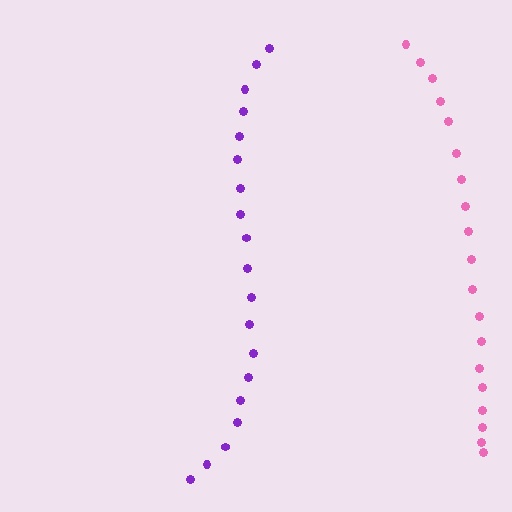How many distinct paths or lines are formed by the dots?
There are 2 distinct paths.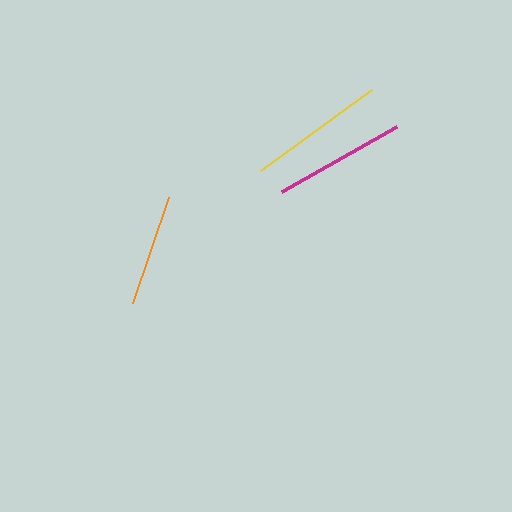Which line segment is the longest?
The yellow line is the longest at approximately 137 pixels.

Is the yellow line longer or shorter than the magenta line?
The yellow line is longer than the magenta line.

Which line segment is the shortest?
The orange line is the shortest at approximately 112 pixels.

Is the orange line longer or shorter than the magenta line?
The magenta line is longer than the orange line.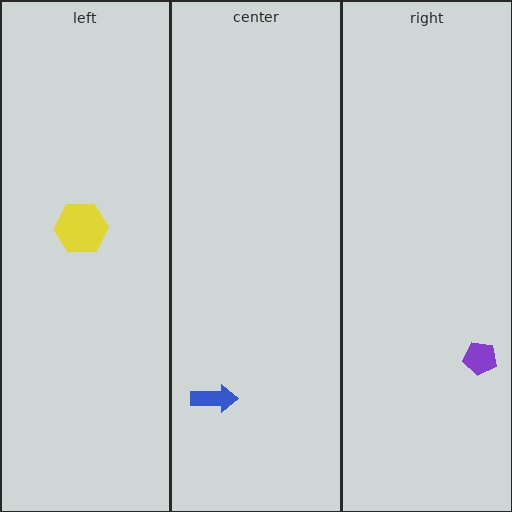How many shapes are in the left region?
1.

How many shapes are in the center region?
1.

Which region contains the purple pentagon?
The right region.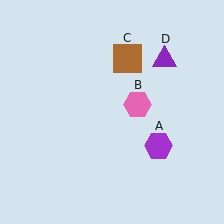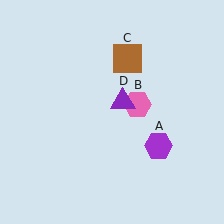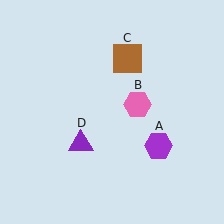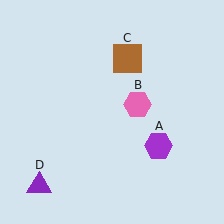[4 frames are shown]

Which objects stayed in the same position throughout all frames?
Purple hexagon (object A) and pink hexagon (object B) and brown square (object C) remained stationary.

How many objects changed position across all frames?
1 object changed position: purple triangle (object D).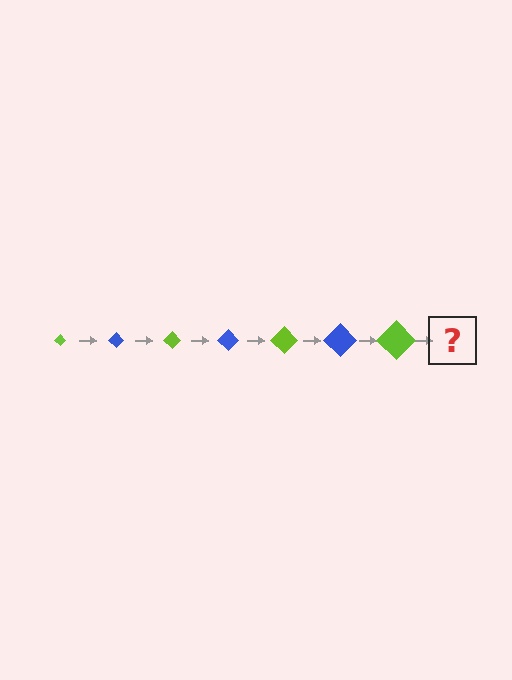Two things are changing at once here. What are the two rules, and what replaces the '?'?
The two rules are that the diamond grows larger each step and the color cycles through lime and blue. The '?' should be a blue diamond, larger than the previous one.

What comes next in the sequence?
The next element should be a blue diamond, larger than the previous one.